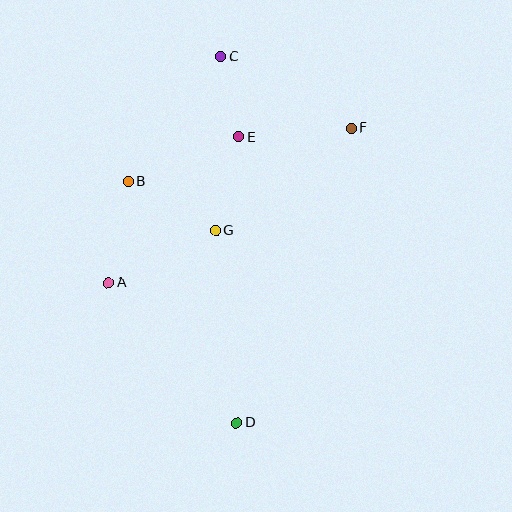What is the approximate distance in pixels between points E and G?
The distance between E and G is approximately 96 pixels.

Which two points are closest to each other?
Points C and E are closest to each other.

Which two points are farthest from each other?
Points C and D are farthest from each other.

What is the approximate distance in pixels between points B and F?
The distance between B and F is approximately 229 pixels.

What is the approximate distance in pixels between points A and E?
The distance between A and E is approximately 196 pixels.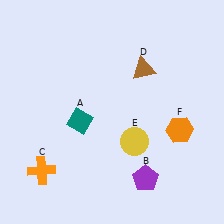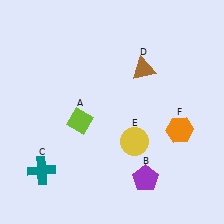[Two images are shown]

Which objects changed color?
A changed from teal to lime. C changed from orange to teal.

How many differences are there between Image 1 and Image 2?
There are 2 differences between the two images.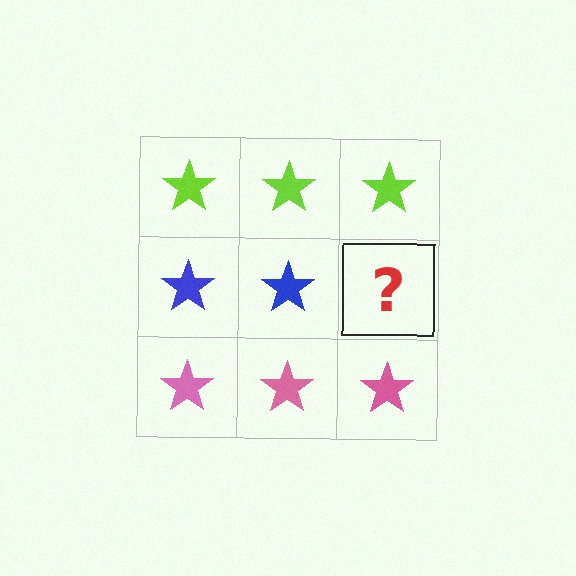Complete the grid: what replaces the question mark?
The question mark should be replaced with a blue star.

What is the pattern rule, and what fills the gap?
The rule is that each row has a consistent color. The gap should be filled with a blue star.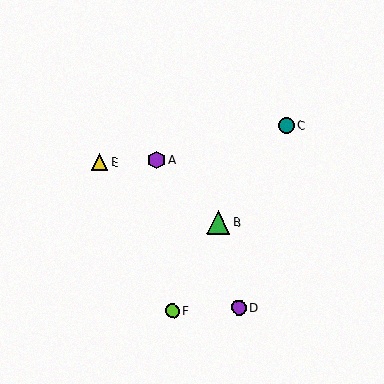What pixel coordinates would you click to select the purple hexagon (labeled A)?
Click at (157, 160) to select the purple hexagon A.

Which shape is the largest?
The green triangle (labeled B) is the largest.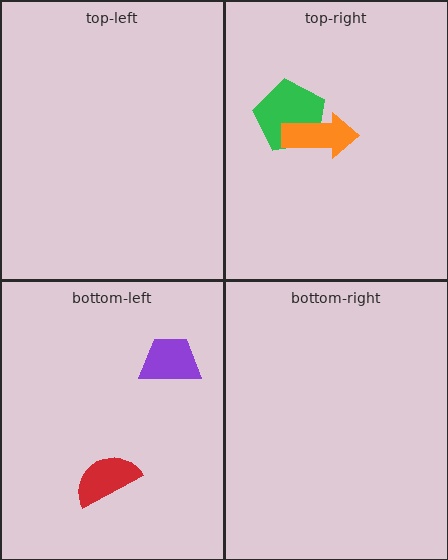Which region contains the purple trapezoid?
The bottom-left region.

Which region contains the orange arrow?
The top-right region.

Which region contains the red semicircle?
The bottom-left region.